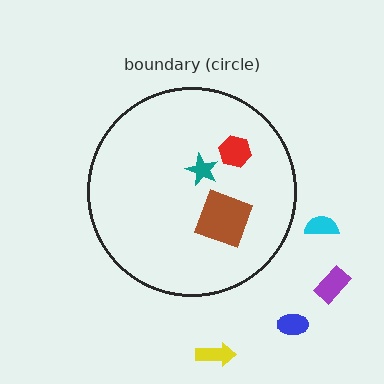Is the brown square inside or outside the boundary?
Inside.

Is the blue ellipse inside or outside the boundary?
Outside.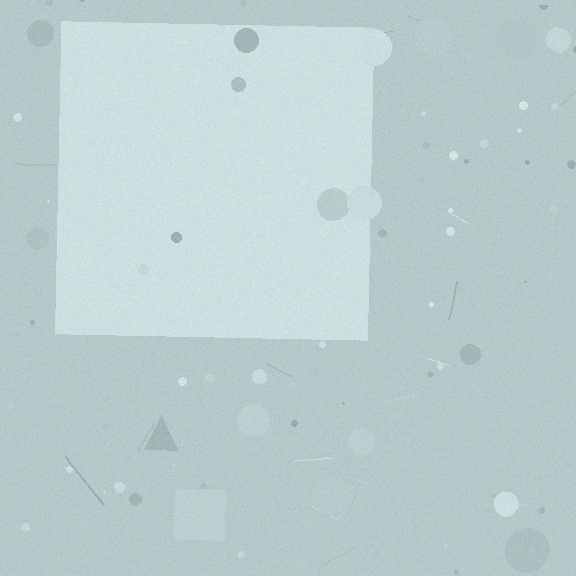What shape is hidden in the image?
A square is hidden in the image.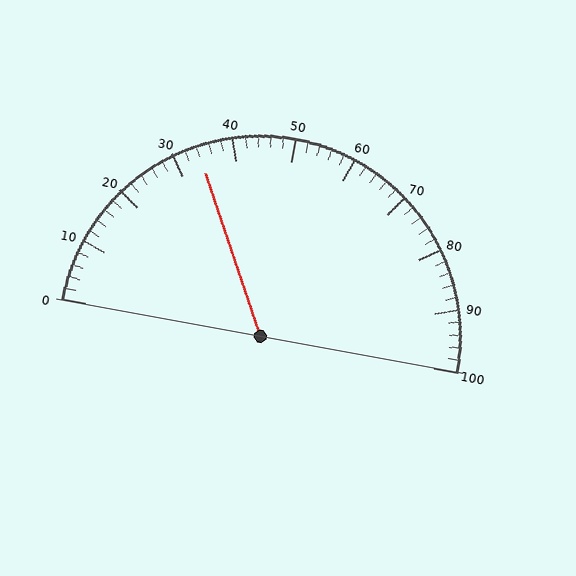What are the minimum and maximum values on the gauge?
The gauge ranges from 0 to 100.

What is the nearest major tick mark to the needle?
The nearest major tick mark is 30.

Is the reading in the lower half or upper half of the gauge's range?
The reading is in the lower half of the range (0 to 100).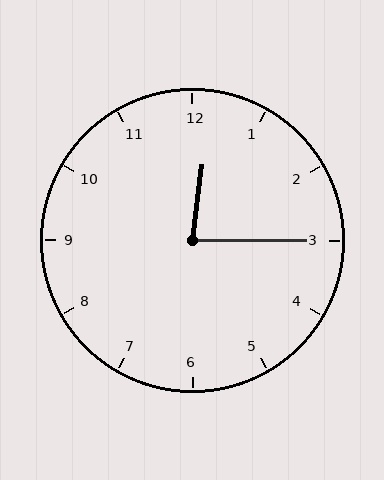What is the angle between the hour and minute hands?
Approximately 82 degrees.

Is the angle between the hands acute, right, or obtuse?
It is acute.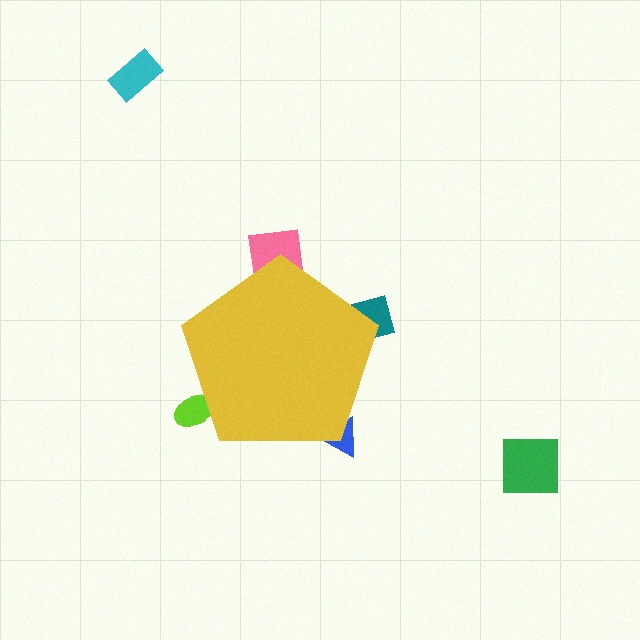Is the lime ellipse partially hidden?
Yes, the lime ellipse is partially hidden behind the yellow pentagon.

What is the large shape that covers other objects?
A yellow pentagon.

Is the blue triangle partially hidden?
Yes, the blue triangle is partially hidden behind the yellow pentagon.